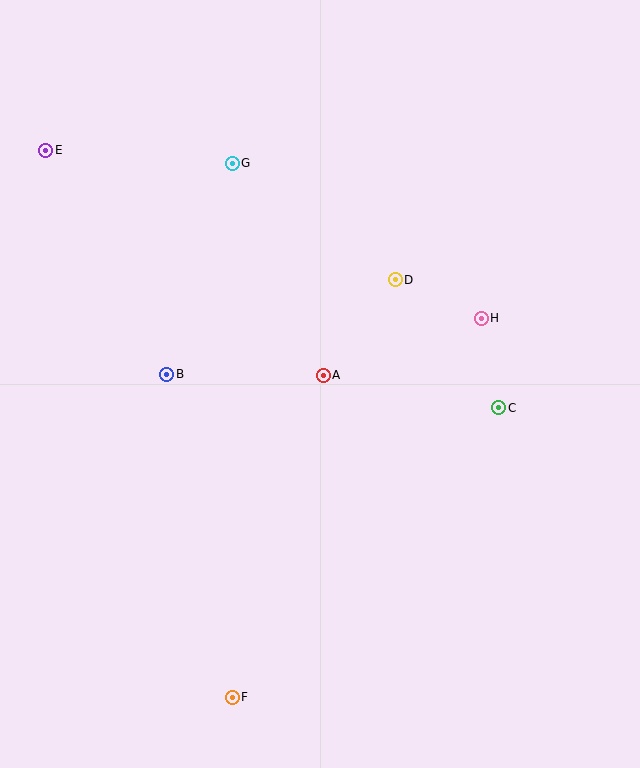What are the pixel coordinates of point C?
Point C is at (499, 408).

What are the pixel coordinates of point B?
Point B is at (167, 374).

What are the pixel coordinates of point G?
Point G is at (232, 163).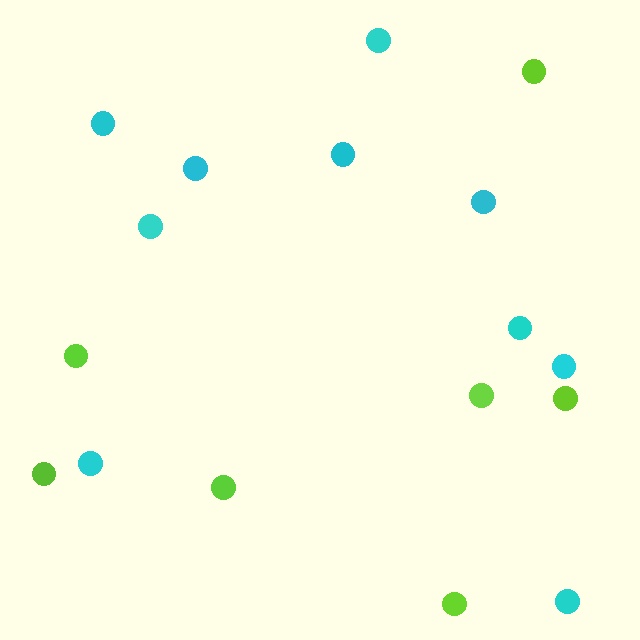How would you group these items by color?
There are 2 groups: one group of lime circles (7) and one group of cyan circles (10).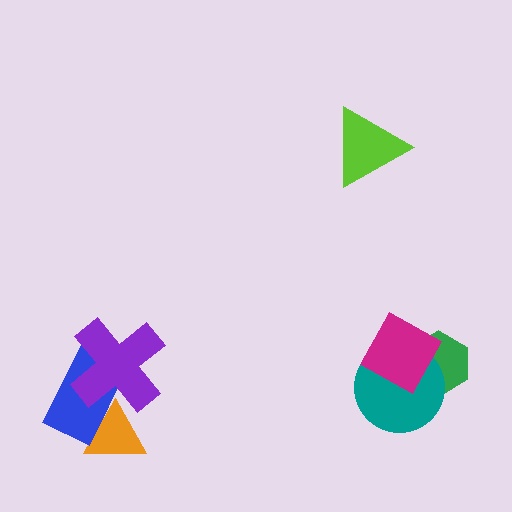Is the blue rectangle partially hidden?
Yes, it is partially covered by another shape.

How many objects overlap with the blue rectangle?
2 objects overlap with the blue rectangle.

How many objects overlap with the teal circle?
2 objects overlap with the teal circle.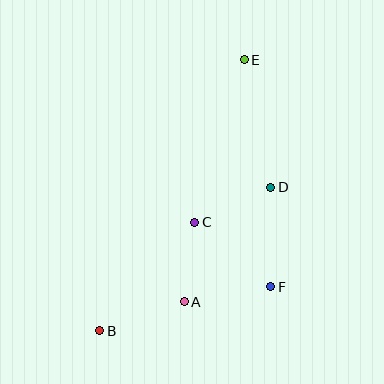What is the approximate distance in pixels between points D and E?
The distance between D and E is approximately 130 pixels.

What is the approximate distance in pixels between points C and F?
The distance between C and F is approximately 100 pixels.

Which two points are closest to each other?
Points A and C are closest to each other.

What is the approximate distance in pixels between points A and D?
The distance between A and D is approximately 144 pixels.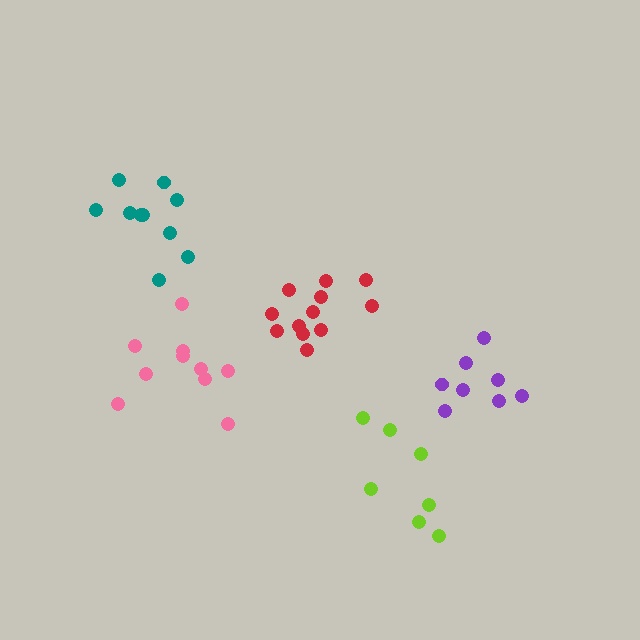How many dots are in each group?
Group 1: 12 dots, Group 2: 10 dots, Group 3: 7 dots, Group 4: 10 dots, Group 5: 8 dots (47 total).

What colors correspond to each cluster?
The clusters are colored: red, pink, lime, teal, purple.